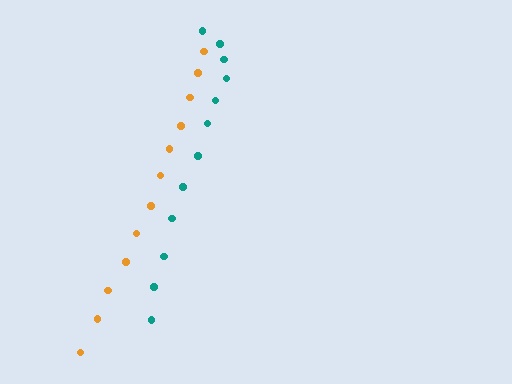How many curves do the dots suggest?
There are 2 distinct paths.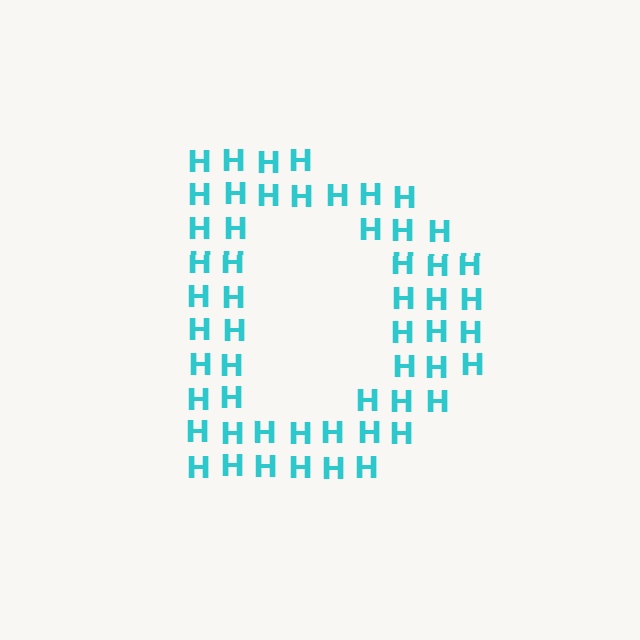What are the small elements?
The small elements are letter H's.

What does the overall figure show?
The overall figure shows the letter D.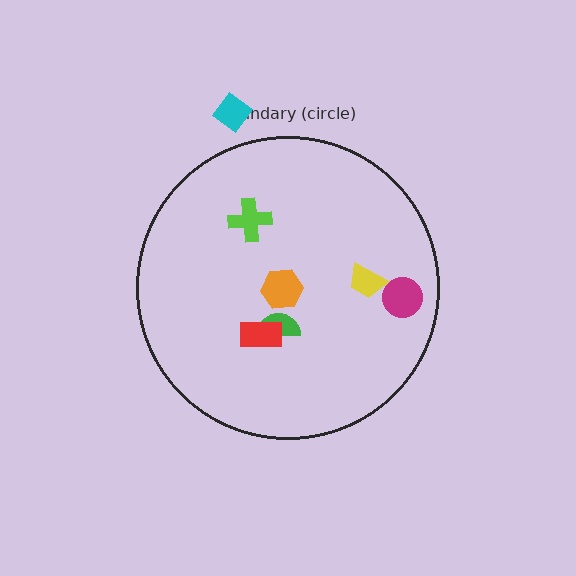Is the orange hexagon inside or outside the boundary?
Inside.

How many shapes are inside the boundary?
6 inside, 1 outside.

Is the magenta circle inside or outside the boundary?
Inside.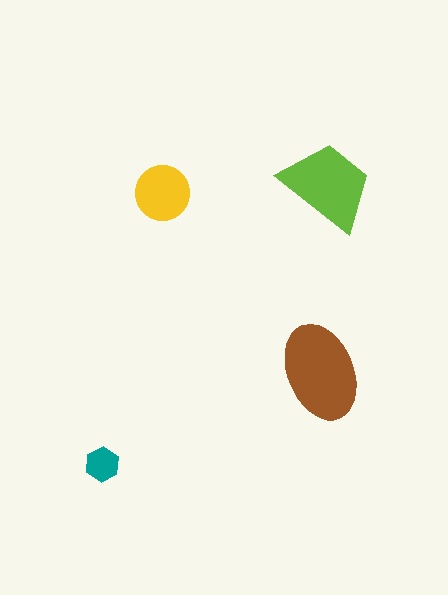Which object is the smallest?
The teal hexagon.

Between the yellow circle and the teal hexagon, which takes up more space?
The yellow circle.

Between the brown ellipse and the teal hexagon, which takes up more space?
The brown ellipse.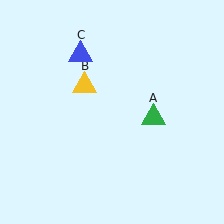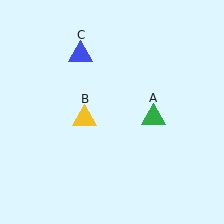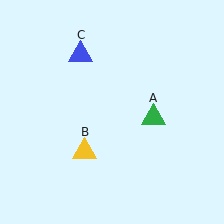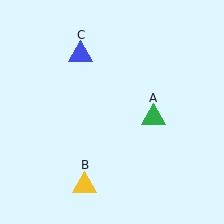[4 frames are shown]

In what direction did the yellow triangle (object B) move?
The yellow triangle (object B) moved down.